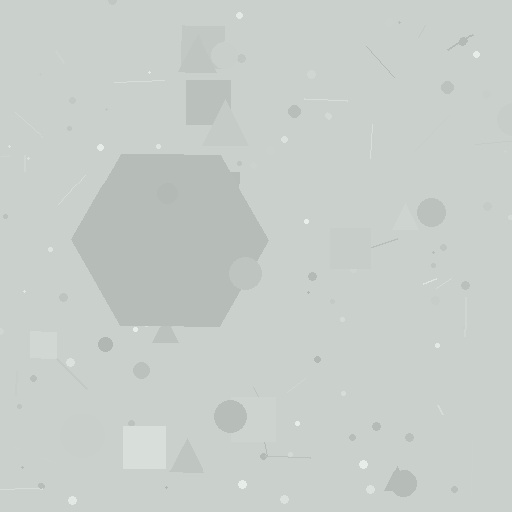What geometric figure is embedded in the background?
A hexagon is embedded in the background.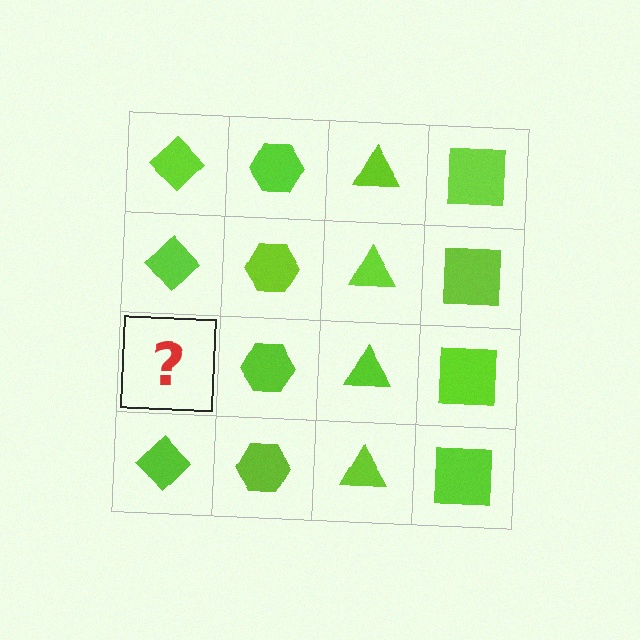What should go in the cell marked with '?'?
The missing cell should contain a lime diamond.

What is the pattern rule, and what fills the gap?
The rule is that each column has a consistent shape. The gap should be filled with a lime diamond.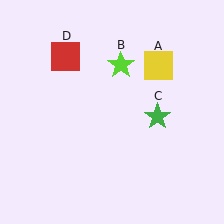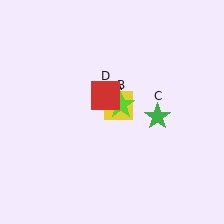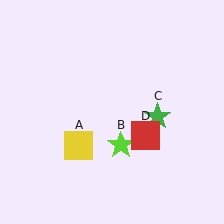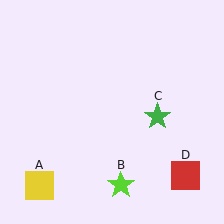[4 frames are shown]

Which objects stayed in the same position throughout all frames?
Green star (object C) remained stationary.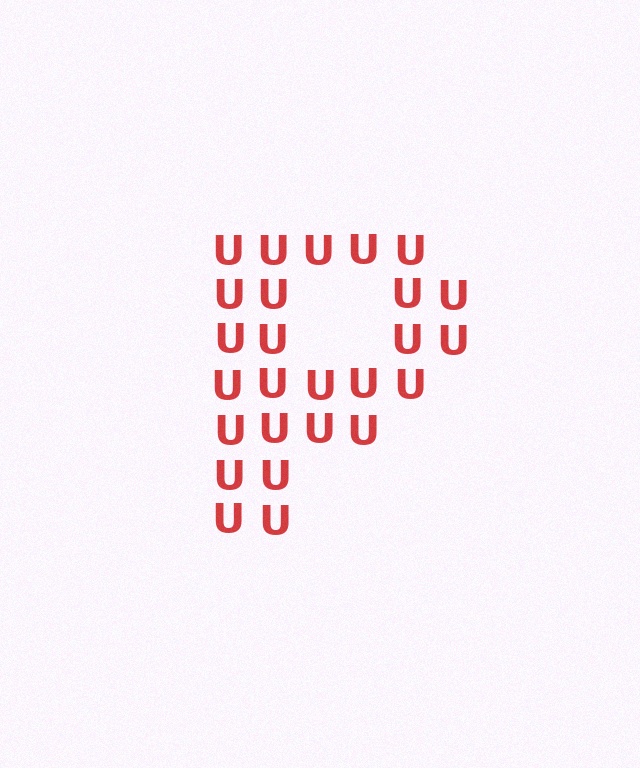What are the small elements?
The small elements are letter U's.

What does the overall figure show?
The overall figure shows the letter P.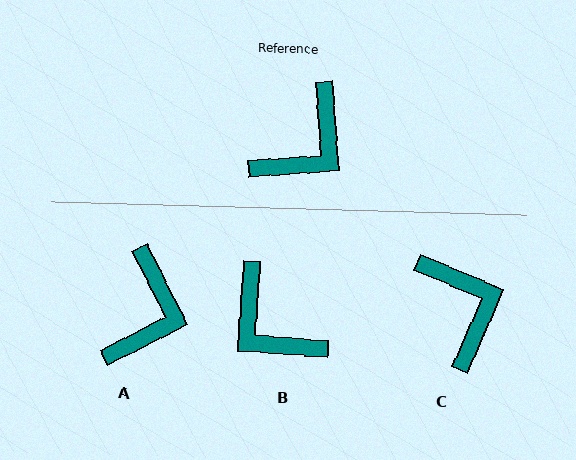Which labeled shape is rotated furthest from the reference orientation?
B, about 99 degrees away.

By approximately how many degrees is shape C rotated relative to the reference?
Approximately 62 degrees counter-clockwise.